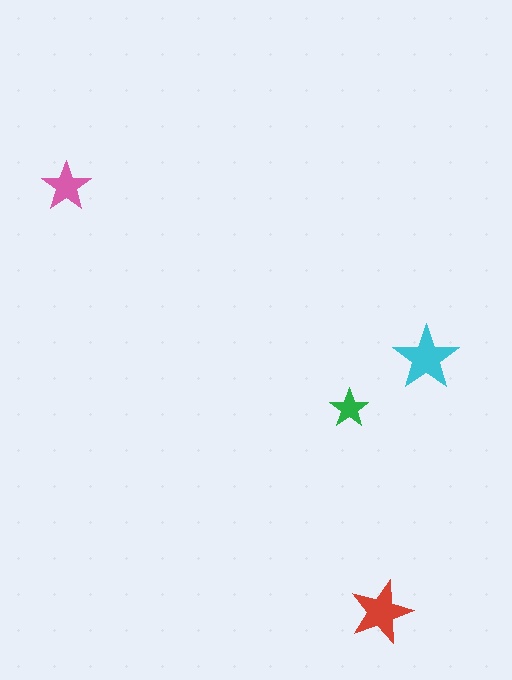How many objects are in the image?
There are 4 objects in the image.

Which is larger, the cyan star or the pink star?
The cyan one.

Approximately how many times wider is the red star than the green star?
About 1.5 times wider.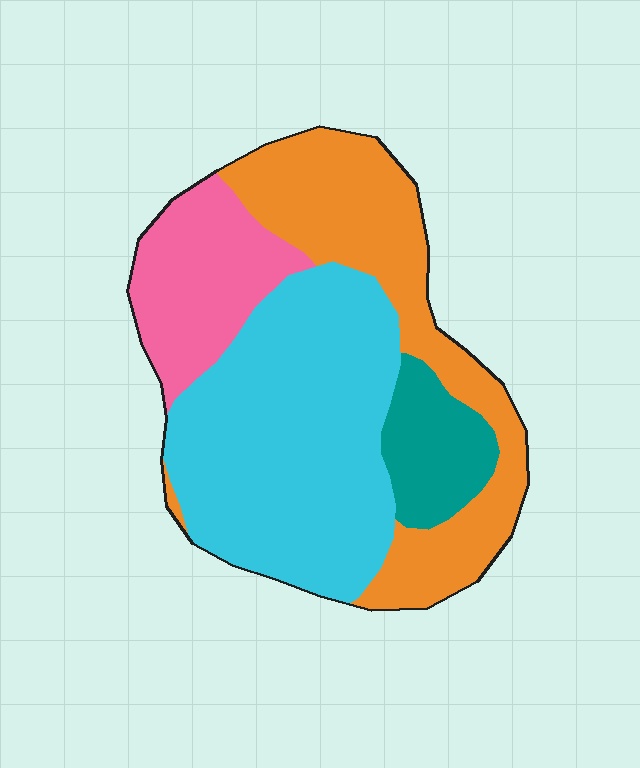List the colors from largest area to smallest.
From largest to smallest: cyan, orange, pink, teal.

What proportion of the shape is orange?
Orange covers 31% of the shape.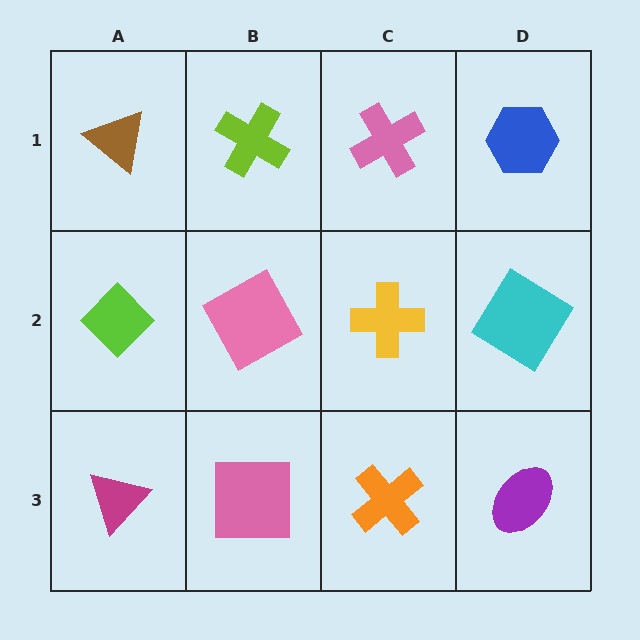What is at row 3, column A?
A magenta triangle.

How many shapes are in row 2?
4 shapes.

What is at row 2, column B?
A pink square.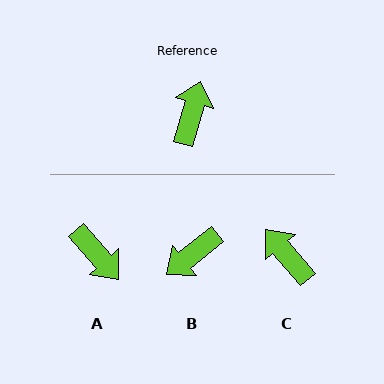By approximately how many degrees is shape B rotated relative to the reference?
Approximately 144 degrees counter-clockwise.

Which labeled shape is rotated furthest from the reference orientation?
B, about 144 degrees away.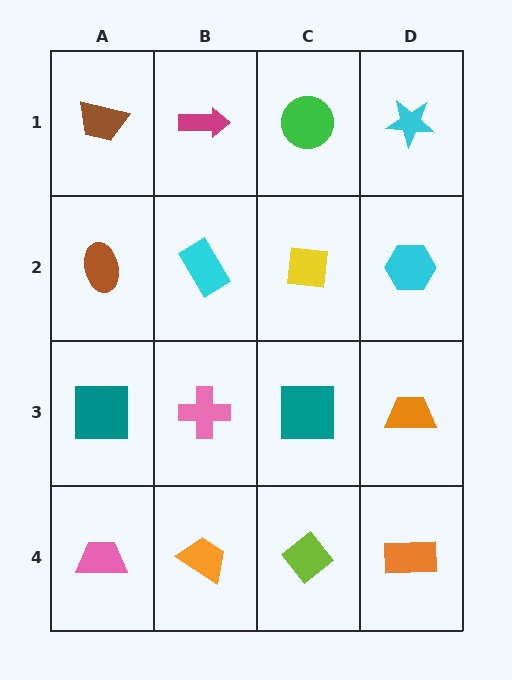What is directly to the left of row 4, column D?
A lime diamond.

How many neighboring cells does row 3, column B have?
4.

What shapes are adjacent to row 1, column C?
A yellow square (row 2, column C), a magenta arrow (row 1, column B), a cyan star (row 1, column D).